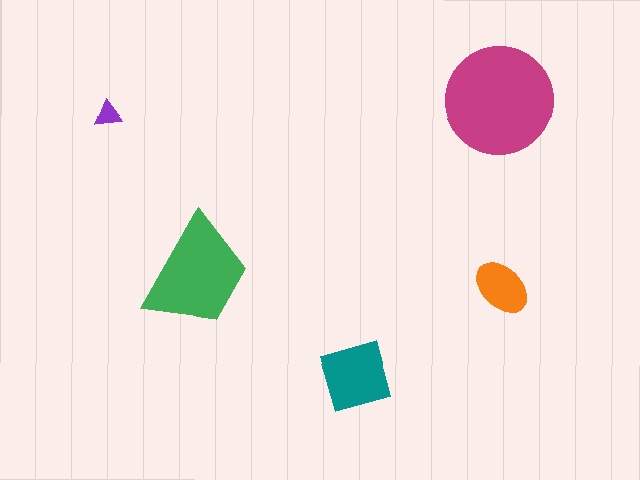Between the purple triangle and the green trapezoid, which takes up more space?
The green trapezoid.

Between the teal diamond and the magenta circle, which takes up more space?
The magenta circle.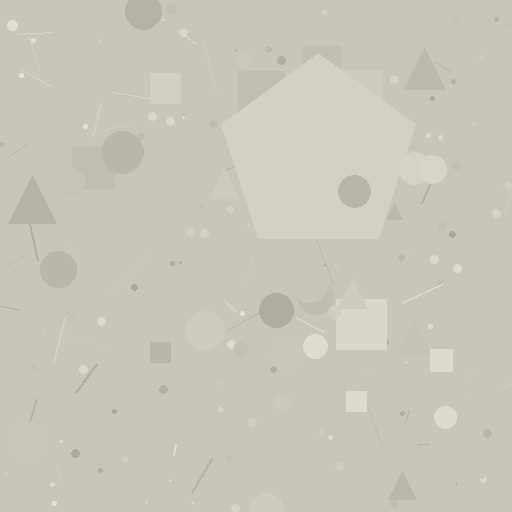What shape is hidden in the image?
A pentagon is hidden in the image.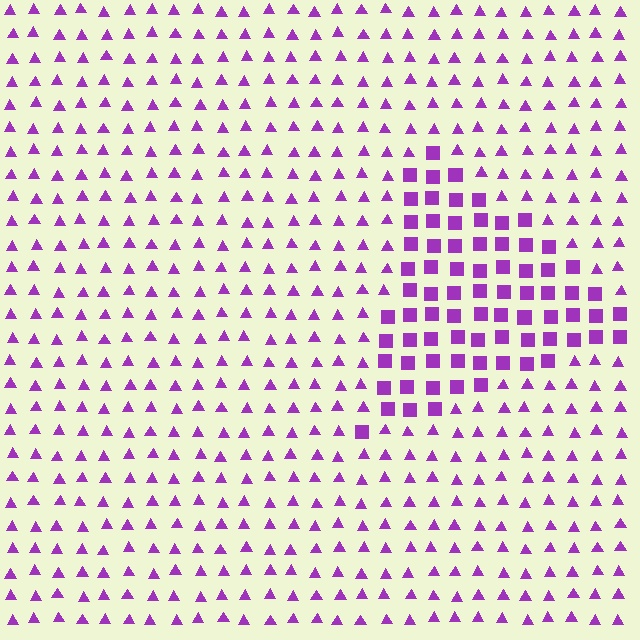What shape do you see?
I see a triangle.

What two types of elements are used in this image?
The image uses squares inside the triangle region and triangles outside it.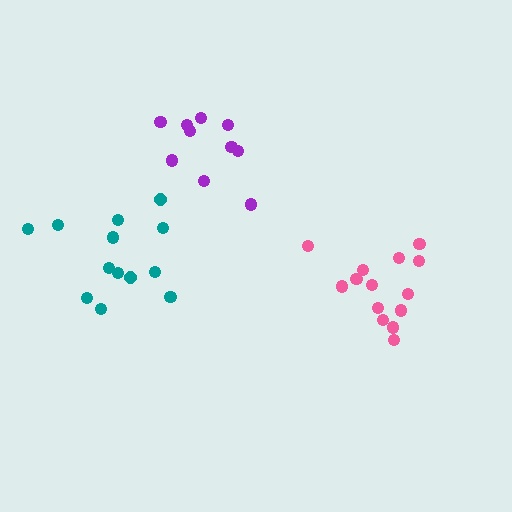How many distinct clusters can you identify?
There are 3 distinct clusters.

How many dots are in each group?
Group 1: 10 dots, Group 2: 14 dots, Group 3: 13 dots (37 total).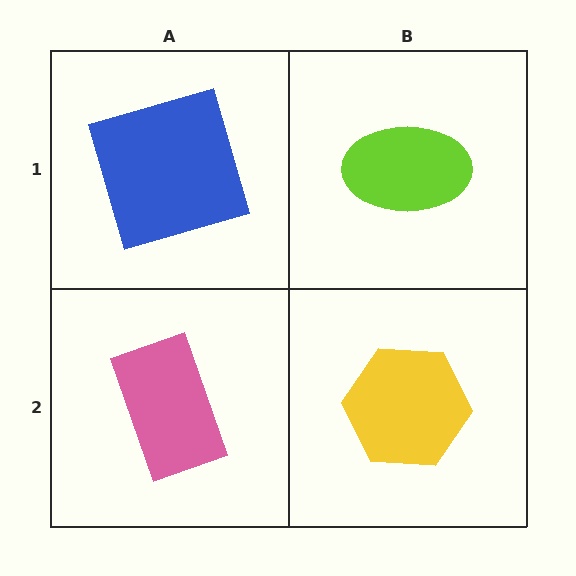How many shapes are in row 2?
2 shapes.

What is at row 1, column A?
A blue square.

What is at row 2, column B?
A yellow hexagon.